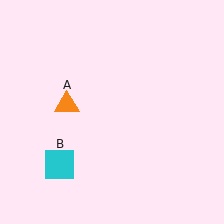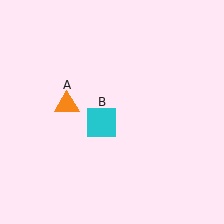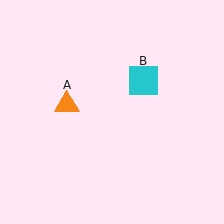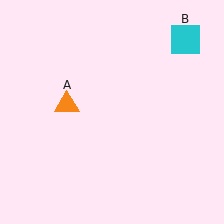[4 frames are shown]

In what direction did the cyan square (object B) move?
The cyan square (object B) moved up and to the right.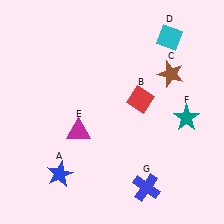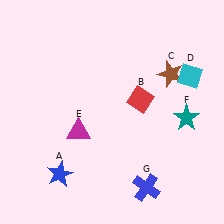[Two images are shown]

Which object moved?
The cyan diamond (D) moved down.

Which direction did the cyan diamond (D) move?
The cyan diamond (D) moved down.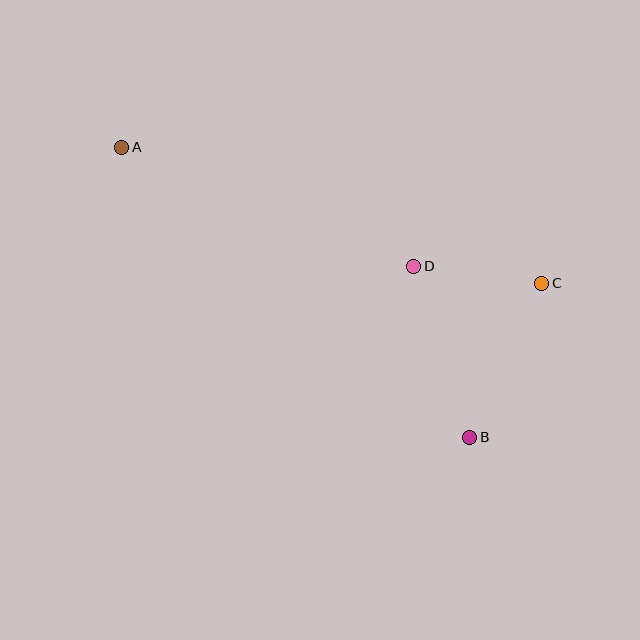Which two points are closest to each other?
Points C and D are closest to each other.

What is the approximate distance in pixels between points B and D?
The distance between B and D is approximately 180 pixels.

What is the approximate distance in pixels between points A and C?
The distance between A and C is approximately 441 pixels.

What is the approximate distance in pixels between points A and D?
The distance between A and D is approximately 315 pixels.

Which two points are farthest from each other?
Points A and B are farthest from each other.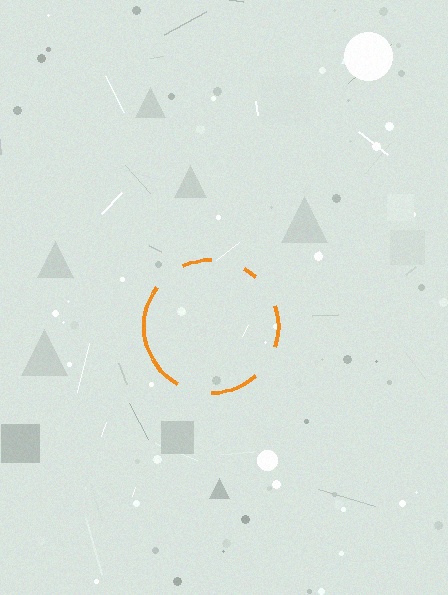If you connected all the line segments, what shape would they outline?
They would outline a circle.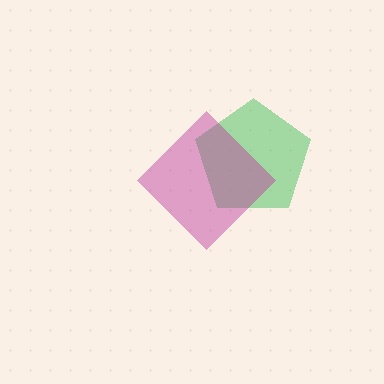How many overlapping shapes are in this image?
There are 2 overlapping shapes in the image.